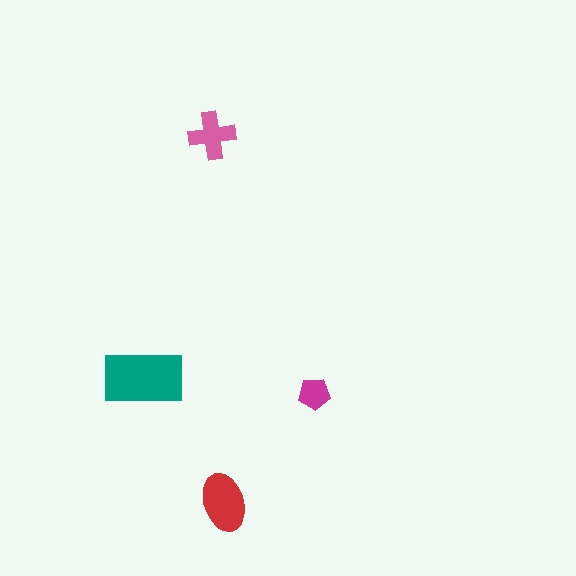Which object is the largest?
The teal rectangle.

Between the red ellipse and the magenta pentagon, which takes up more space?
The red ellipse.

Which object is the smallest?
The magenta pentagon.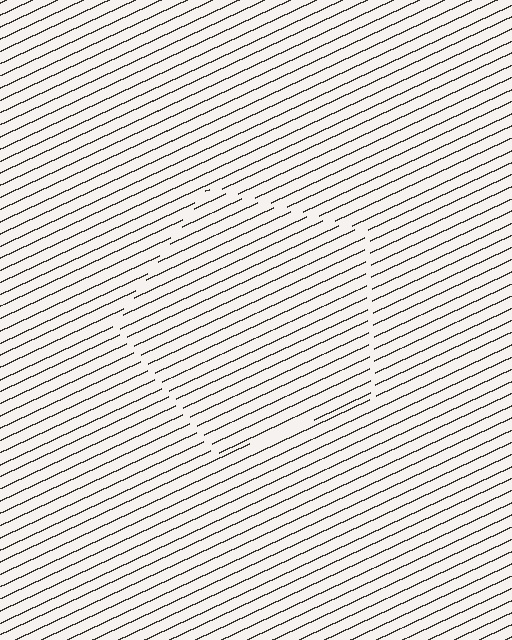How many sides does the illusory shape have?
5 sides — the line-ends trace a pentagon.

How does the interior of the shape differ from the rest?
The interior of the shape contains the same grating, shifted by half a period — the contour is defined by the phase discontinuity where line-ends from the inner and outer gratings abut.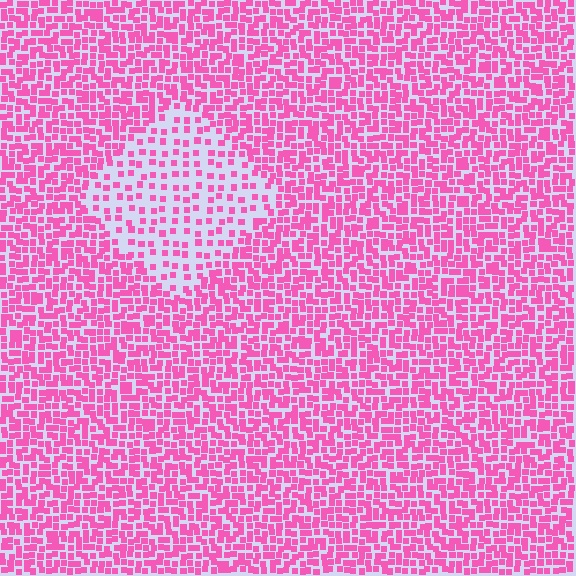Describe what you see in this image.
The image contains small pink elements arranged at two different densities. A diamond-shaped region is visible where the elements are less densely packed than the surrounding area.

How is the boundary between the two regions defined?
The boundary is defined by a change in element density (approximately 2.3x ratio). All elements are the same color, size, and shape.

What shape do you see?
I see a diamond.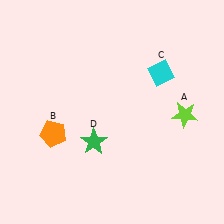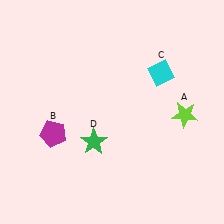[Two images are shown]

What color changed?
The pentagon (B) changed from orange in Image 1 to magenta in Image 2.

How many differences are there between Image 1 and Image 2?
There is 1 difference between the two images.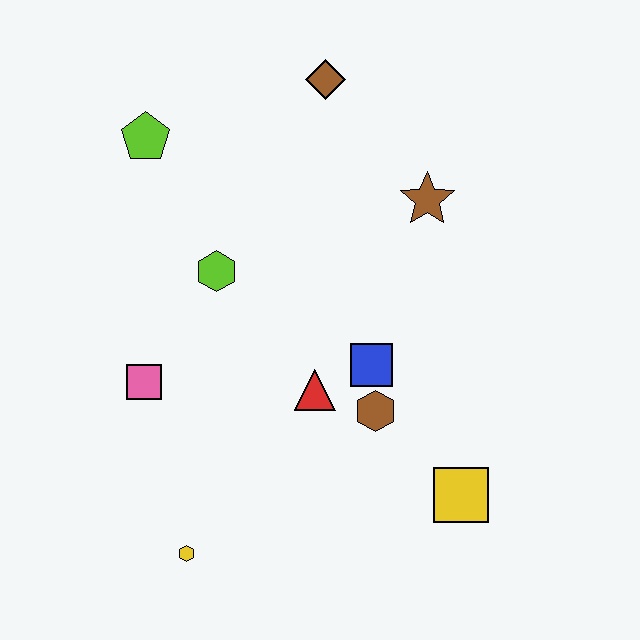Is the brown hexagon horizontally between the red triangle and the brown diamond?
No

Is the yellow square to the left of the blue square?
No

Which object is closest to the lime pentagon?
The lime hexagon is closest to the lime pentagon.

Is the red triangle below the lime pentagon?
Yes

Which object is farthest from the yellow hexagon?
The brown diamond is farthest from the yellow hexagon.